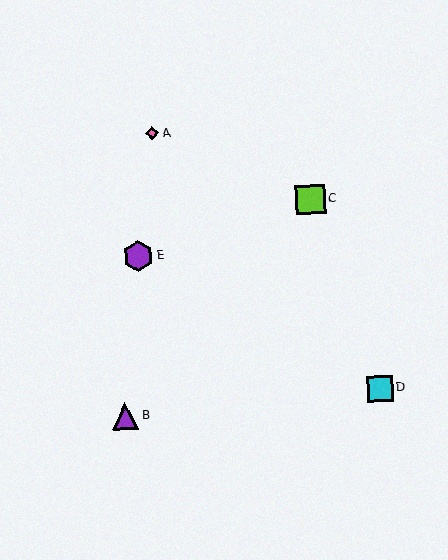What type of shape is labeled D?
Shape D is a cyan square.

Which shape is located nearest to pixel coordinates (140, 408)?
The purple triangle (labeled B) at (125, 416) is nearest to that location.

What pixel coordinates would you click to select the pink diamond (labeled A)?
Click at (152, 133) to select the pink diamond A.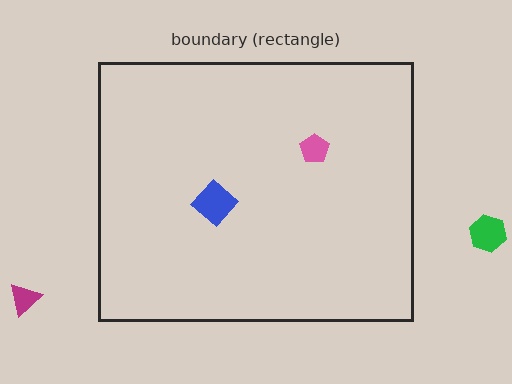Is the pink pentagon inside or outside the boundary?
Inside.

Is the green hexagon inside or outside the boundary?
Outside.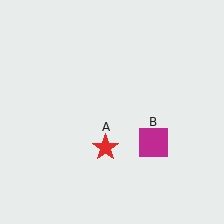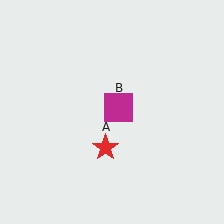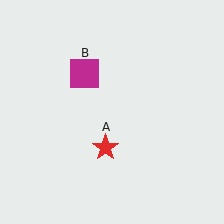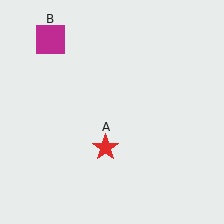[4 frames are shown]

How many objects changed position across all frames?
1 object changed position: magenta square (object B).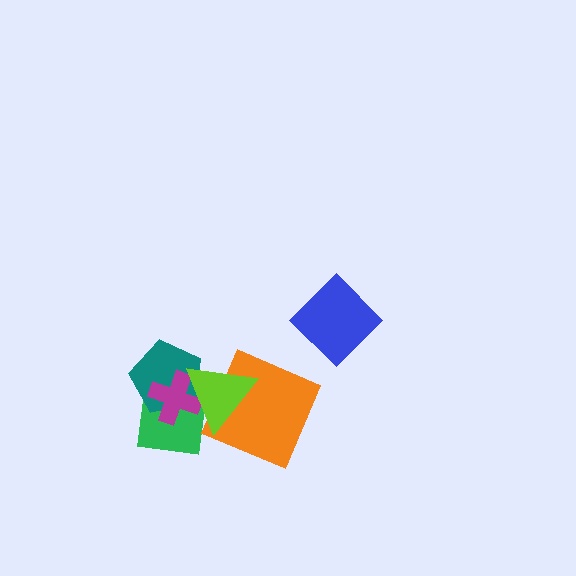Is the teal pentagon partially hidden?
Yes, it is partially covered by another shape.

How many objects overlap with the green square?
3 objects overlap with the green square.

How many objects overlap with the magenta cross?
3 objects overlap with the magenta cross.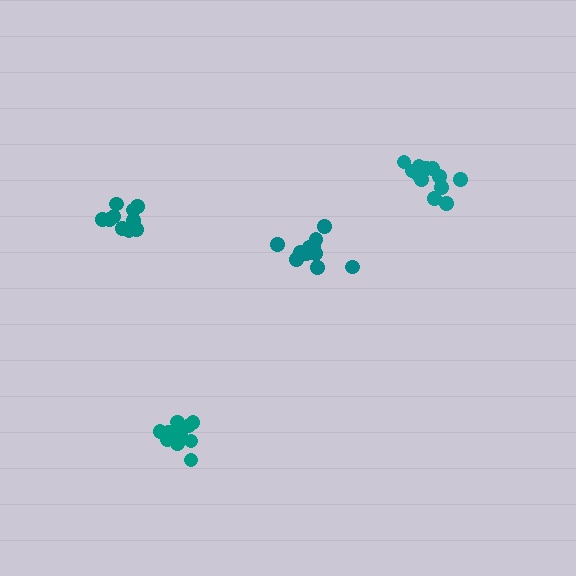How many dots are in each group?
Group 1: 11 dots, Group 2: 10 dots, Group 3: 12 dots, Group 4: 13 dots (46 total).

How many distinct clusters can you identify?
There are 4 distinct clusters.